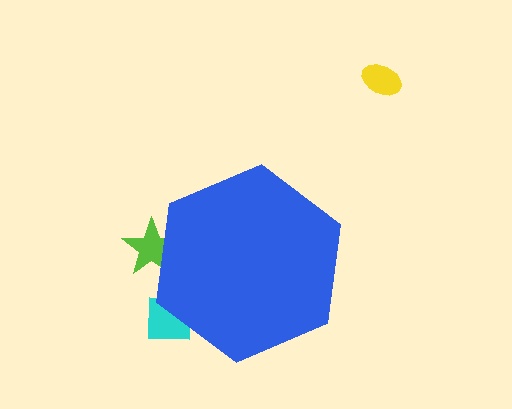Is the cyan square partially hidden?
Yes, the cyan square is partially hidden behind the blue hexagon.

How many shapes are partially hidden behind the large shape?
2 shapes are partially hidden.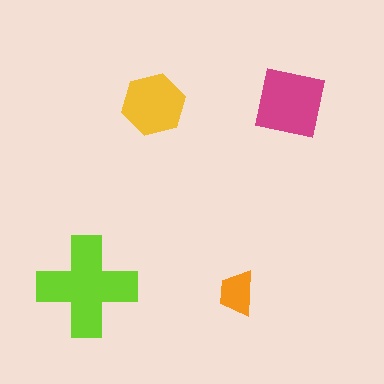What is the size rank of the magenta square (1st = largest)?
2nd.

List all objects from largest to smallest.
The lime cross, the magenta square, the yellow hexagon, the orange trapezoid.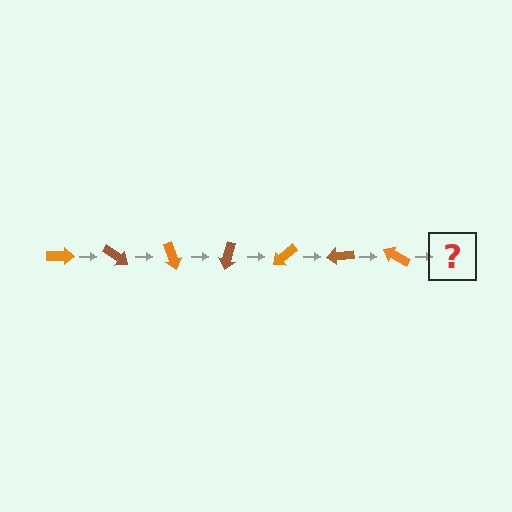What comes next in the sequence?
The next element should be a brown arrow, rotated 245 degrees from the start.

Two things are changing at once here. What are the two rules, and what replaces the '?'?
The two rules are that it rotates 35 degrees each step and the color cycles through orange and brown. The '?' should be a brown arrow, rotated 245 degrees from the start.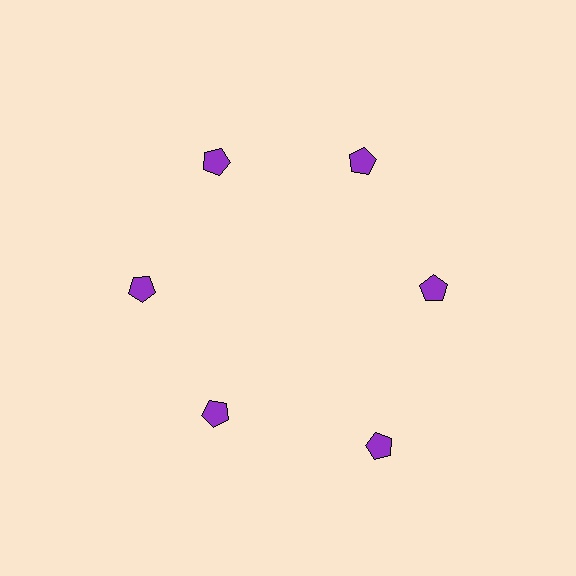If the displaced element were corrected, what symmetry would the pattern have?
It would have 6-fold rotational symmetry — the pattern would map onto itself every 60 degrees.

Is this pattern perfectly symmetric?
No. The 6 purple pentagons are arranged in a ring, but one element near the 5 o'clock position is pushed outward from the center, breaking the 6-fold rotational symmetry.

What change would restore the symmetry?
The symmetry would be restored by moving it inward, back onto the ring so that all 6 pentagons sit at equal angles and equal distance from the center.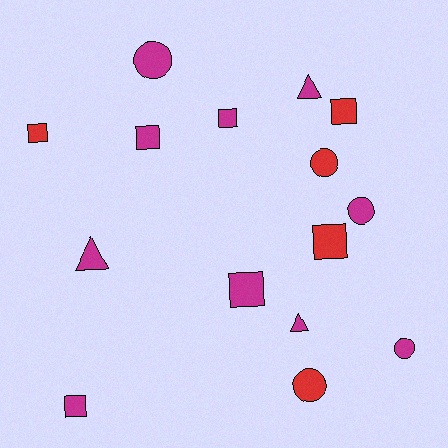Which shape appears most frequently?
Square, with 7 objects.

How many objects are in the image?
There are 15 objects.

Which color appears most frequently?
Magenta, with 10 objects.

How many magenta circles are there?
There are 3 magenta circles.